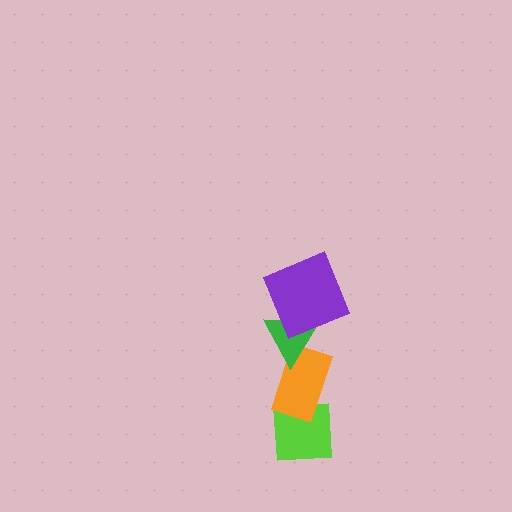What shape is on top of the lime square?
The orange rectangle is on top of the lime square.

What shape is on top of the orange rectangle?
The green triangle is on top of the orange rectangle.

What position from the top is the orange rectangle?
The orange rectangle is 3rd from the top.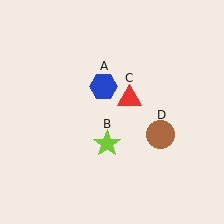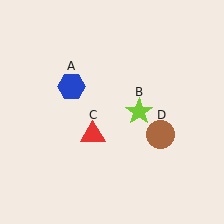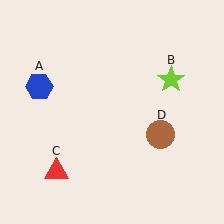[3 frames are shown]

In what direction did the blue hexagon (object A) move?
The blue hexagon (object A) moved left.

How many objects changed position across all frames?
3 objects changed position: blue hexagon (object A), lime star (object B), red triangle (object C).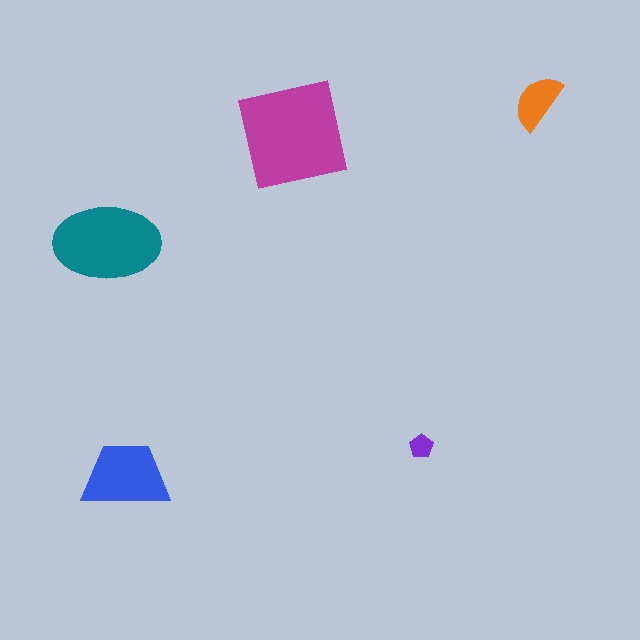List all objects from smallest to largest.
The purple pentagon, the orange semicircle, the blue trapezoid, the teal ellipse, the magenta square.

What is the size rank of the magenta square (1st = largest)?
1st.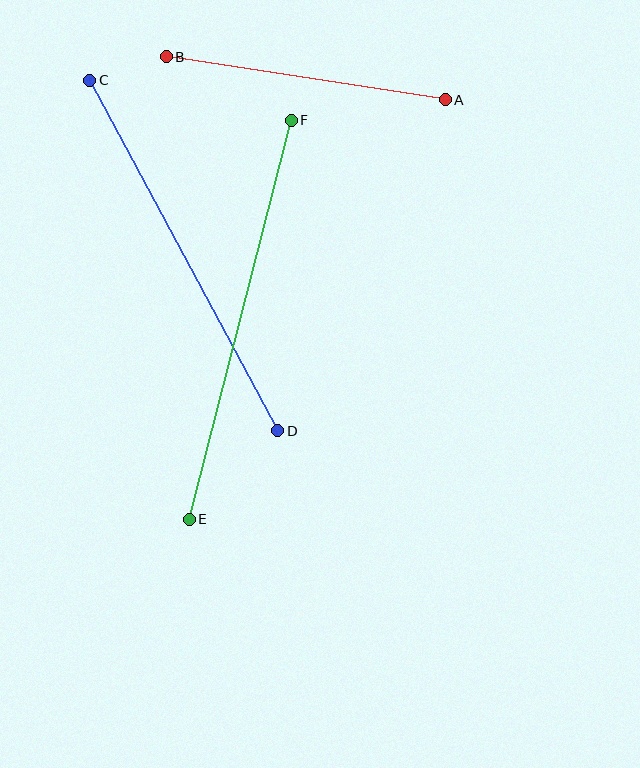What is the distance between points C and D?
The distance is approximately 398 pixels.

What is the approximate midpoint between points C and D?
The midpoint is at approximately (184, 256) pixels.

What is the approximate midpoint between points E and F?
The midpoint is at approximately (240, 320) pixels.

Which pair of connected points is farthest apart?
Points E and F are farthest apart.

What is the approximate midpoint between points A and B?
The midpoint is at approximately (306, 78) pixels.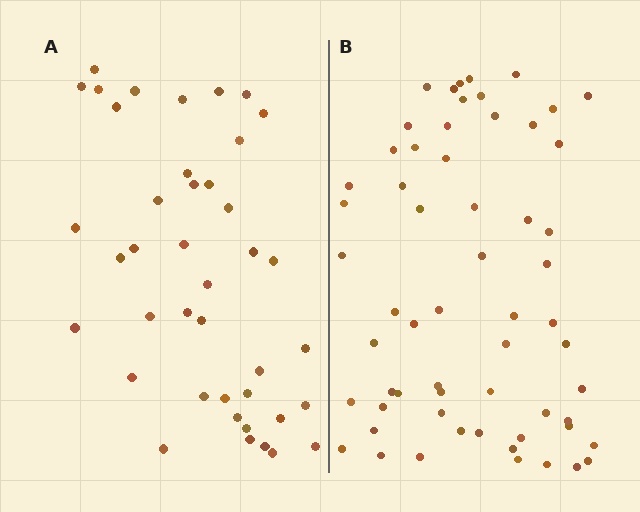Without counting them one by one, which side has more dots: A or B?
Region B (the right region) has more dots.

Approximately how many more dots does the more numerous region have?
Region B has approximately 20 more dots than region A.